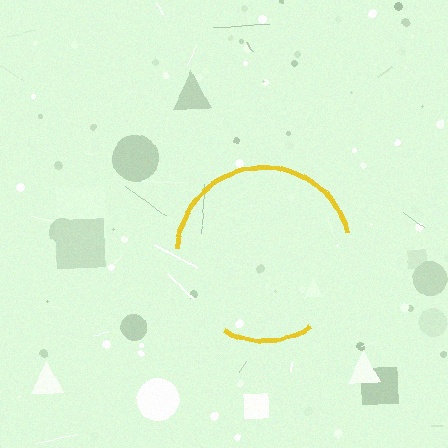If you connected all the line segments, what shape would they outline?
They would outline a circle.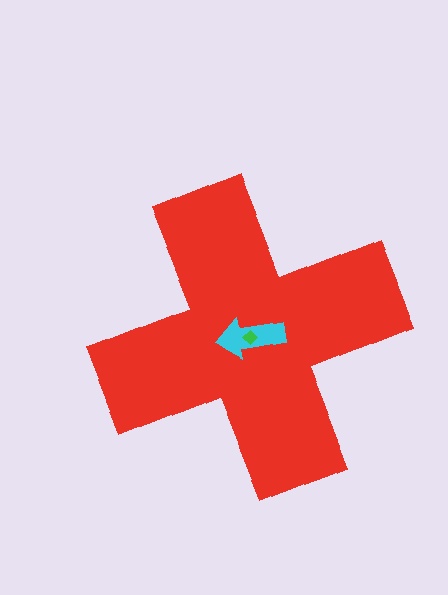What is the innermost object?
The green diamond.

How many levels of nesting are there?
3.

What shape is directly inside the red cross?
The cyan arrow.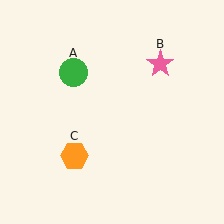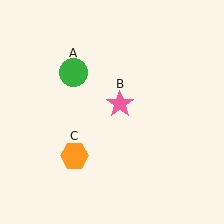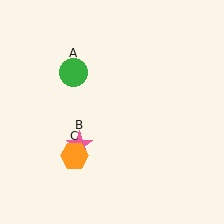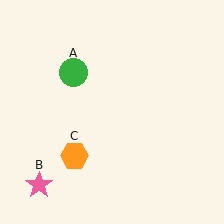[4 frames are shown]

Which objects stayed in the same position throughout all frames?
Green circle (object A) and orange hexagon (object C) remained stationary.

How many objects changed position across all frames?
1 object changed position: pink star (object B).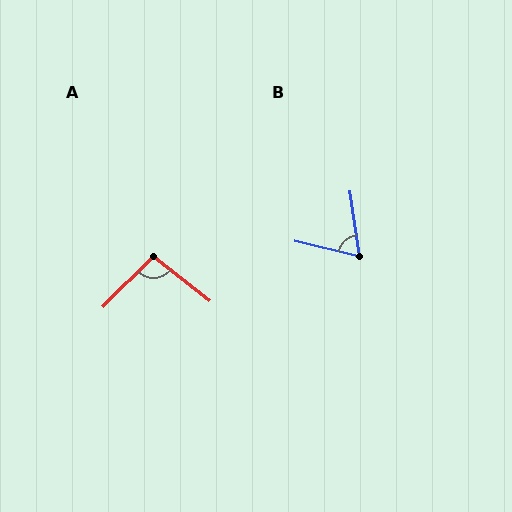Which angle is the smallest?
B, at approximately 68 degrees.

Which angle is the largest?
A, at approximately 97 degrees.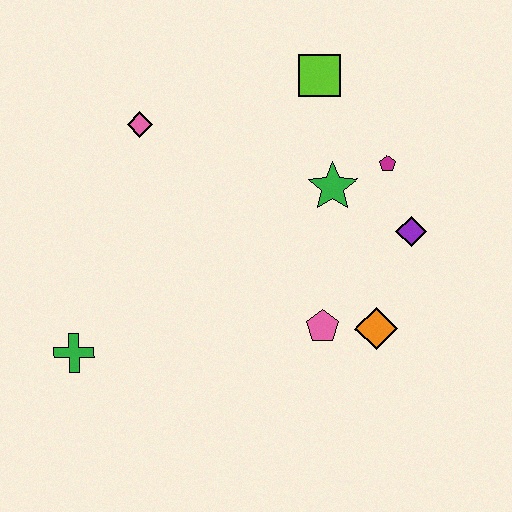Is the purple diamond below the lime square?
Yes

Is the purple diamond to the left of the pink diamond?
No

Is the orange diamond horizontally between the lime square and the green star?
No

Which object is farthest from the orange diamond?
The pink diamond is farthest from the orange diamond.